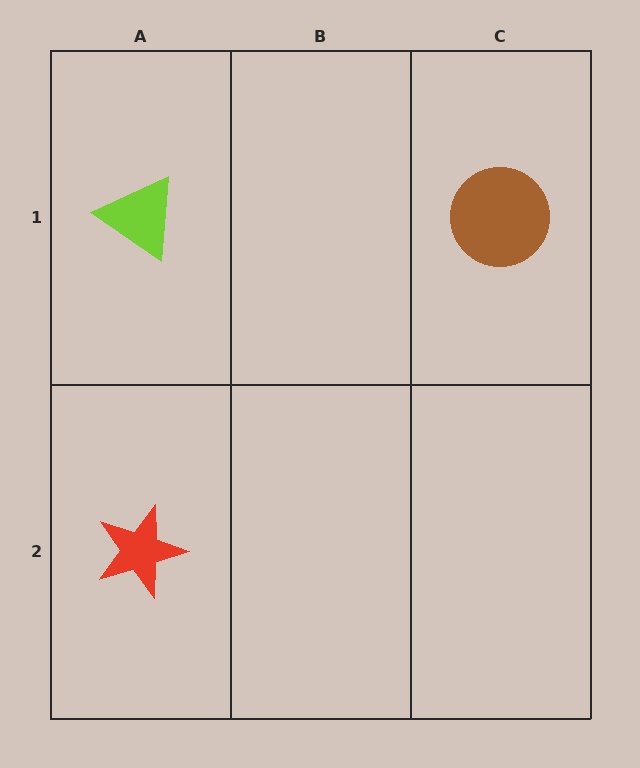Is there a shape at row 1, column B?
No, that cell is empty.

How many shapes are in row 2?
1 shape.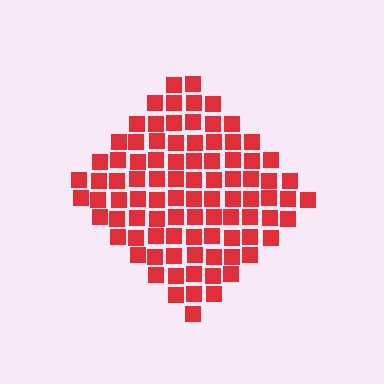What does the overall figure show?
The overall figure shows a diamond.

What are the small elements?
The small elements are squares.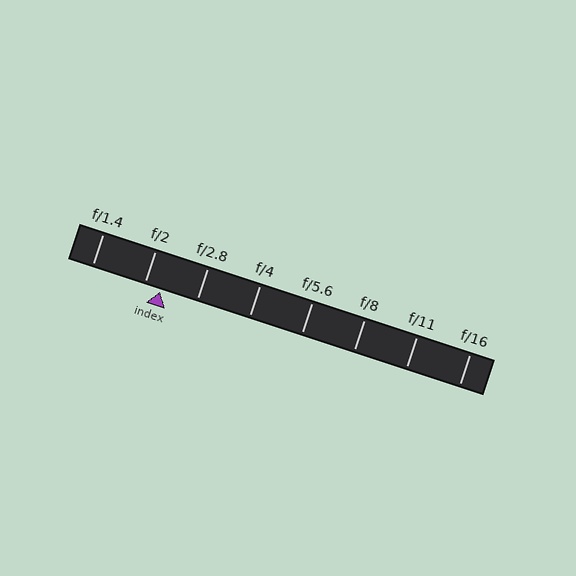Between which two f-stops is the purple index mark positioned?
The index mark is between f/2 and f/2.8.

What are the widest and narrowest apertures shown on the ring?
The widest aperture shown is f/1.4 and the narrowest is f/16.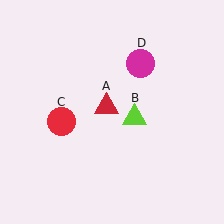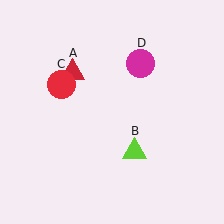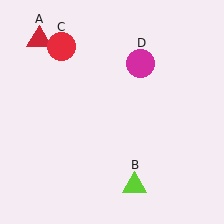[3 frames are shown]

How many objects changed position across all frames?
3 objects changed position: red triangle (object A), lime triangle (object B), red circle (object C).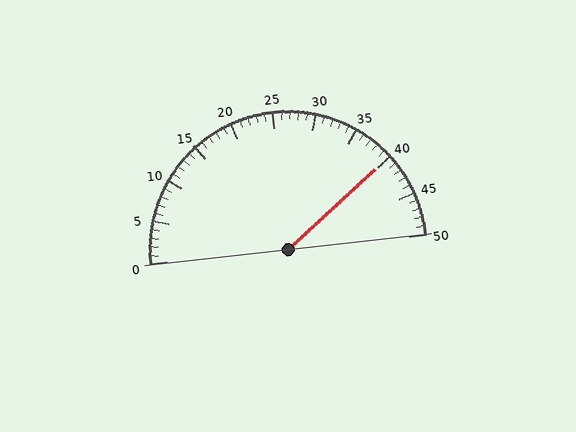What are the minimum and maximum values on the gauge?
The gauge ranges from 0 to 50.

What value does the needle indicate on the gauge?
The needle indicates approximately 40.